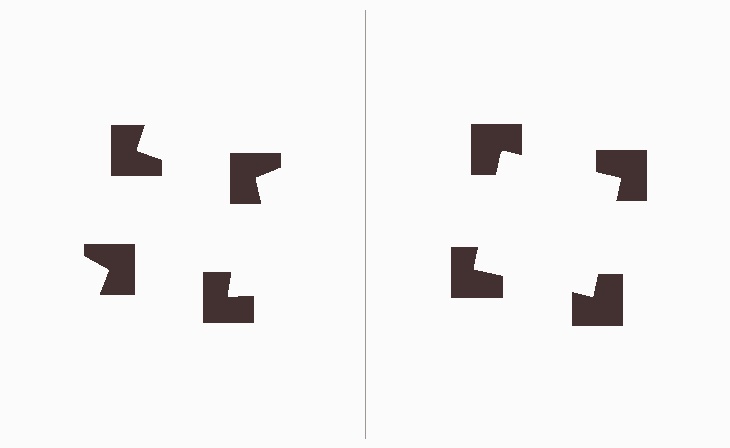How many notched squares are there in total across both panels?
8 — 4 on each side.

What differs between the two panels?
The notched squares are positioned identically on both sides; only the wedge orientations differ. On the right they align to a square; on the left they are misaligned.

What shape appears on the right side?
An illusory square.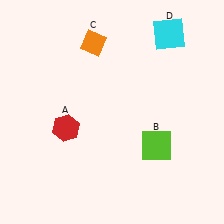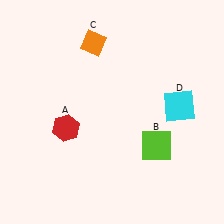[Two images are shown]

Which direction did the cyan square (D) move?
The cyan square (D) moved down.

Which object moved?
The cyan square (D) moved down.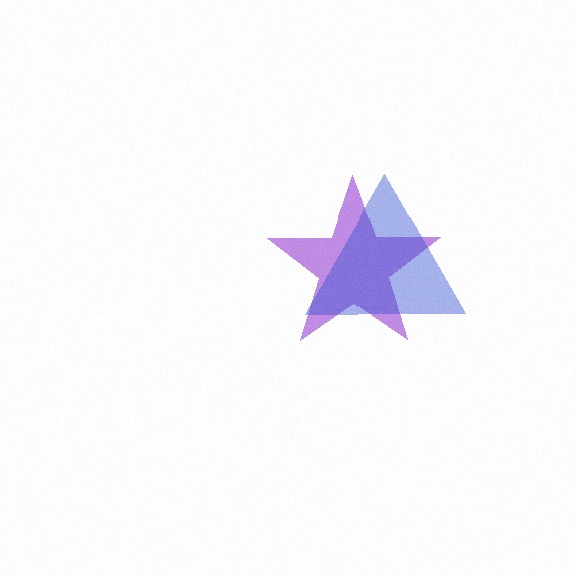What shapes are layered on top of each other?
The layered shapes are: a purple star, a blue triangle.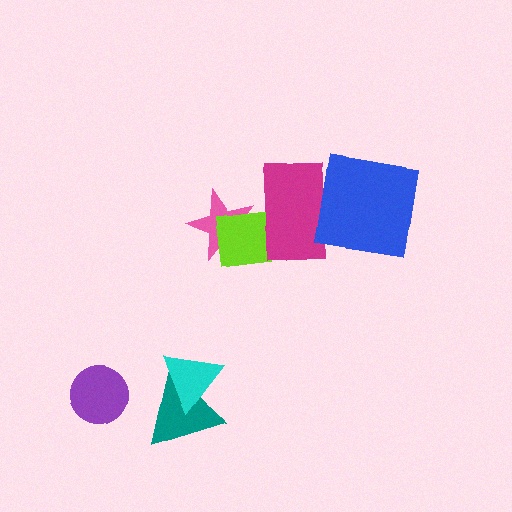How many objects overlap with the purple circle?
0 objects overlap with the purple circle.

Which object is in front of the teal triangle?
The cyan triangle is in front of the teal triangle.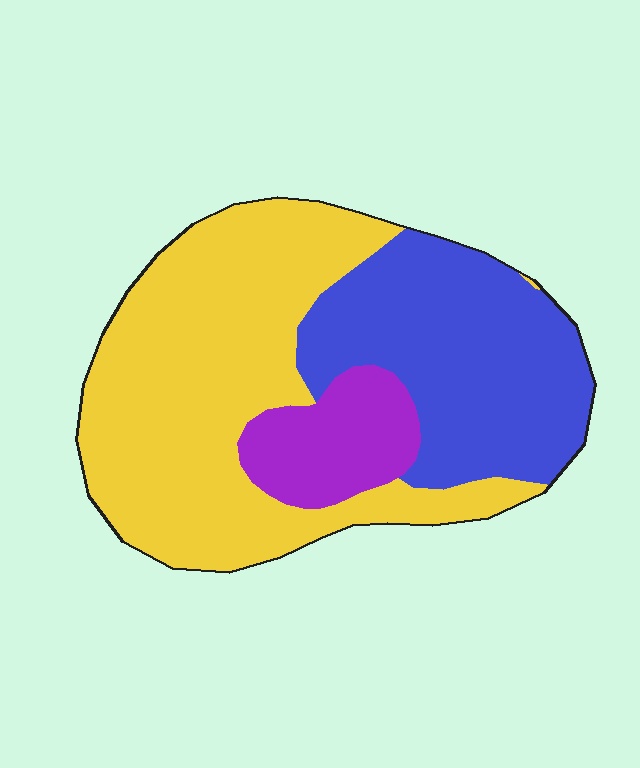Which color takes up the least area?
Purple, at roughly 15%.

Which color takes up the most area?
Yellow, at roughly 55%.